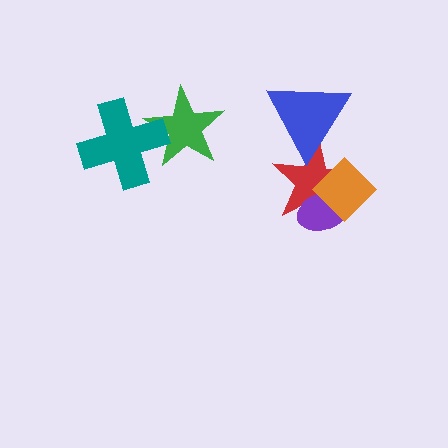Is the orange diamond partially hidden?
No, no other shape covers it.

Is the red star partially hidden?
Yes, it is partially covered by another shape.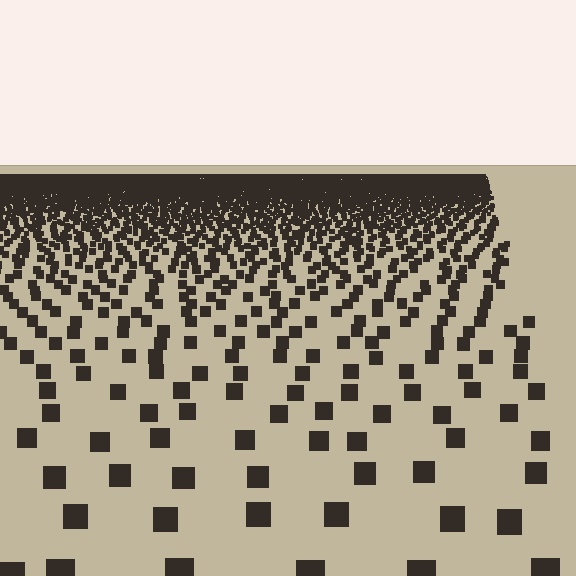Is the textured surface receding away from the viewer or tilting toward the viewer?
The surface is receding away from the viewer. Texture elements get smaller and denser toward the top.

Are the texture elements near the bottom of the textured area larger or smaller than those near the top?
Larger. Near the bottom, elements are closer to the viewer and appear at a bigger on-screen size.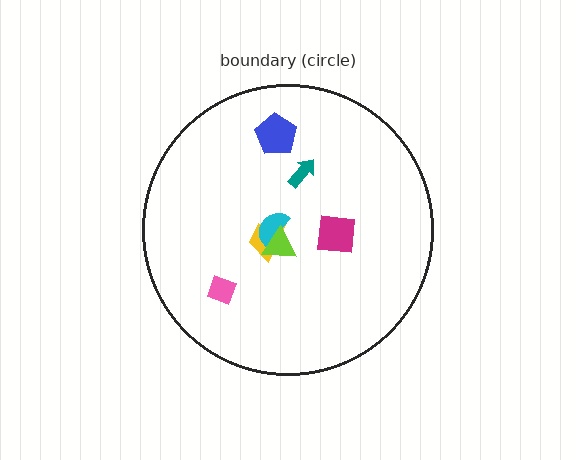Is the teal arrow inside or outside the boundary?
Inside.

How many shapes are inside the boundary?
7 inside, 0 outside.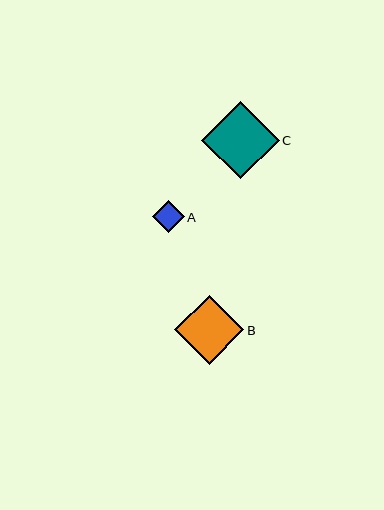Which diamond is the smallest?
Diamond A is the smallest with a size of approximately 32 pixels.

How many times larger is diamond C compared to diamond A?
Diamond C is approximately 2.4 times the size of diamond A.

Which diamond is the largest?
Diamond C is the largest with a size of approximately 77 pixels.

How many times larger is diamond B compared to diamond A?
Diamond B is approximately 2.2 times the size of diamond A.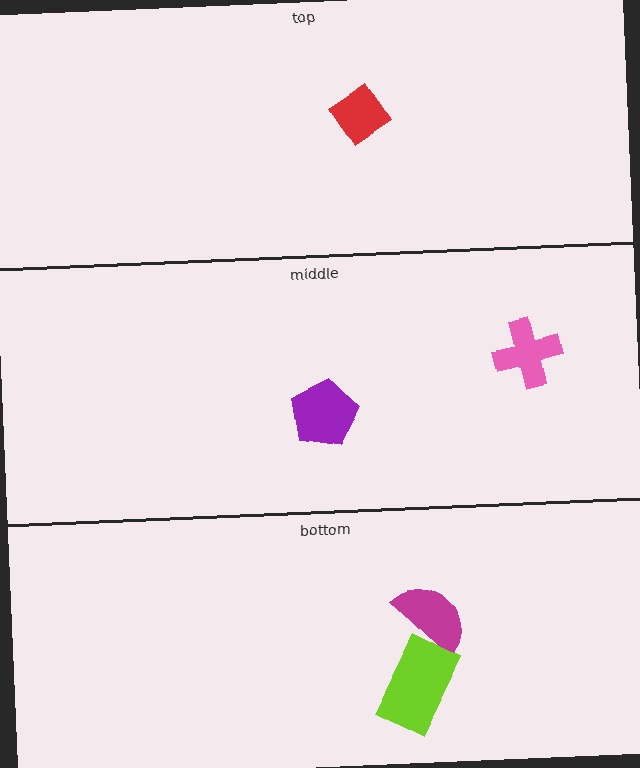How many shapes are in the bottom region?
2.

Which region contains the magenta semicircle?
The bottom region.